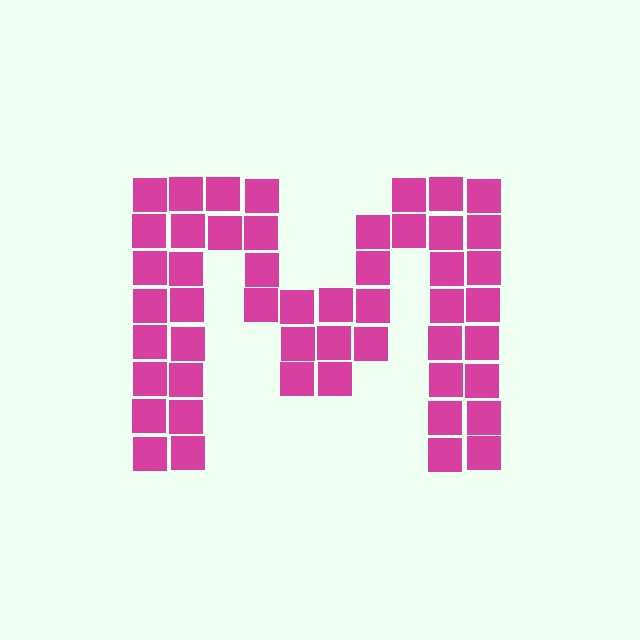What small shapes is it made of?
It is made of small squares.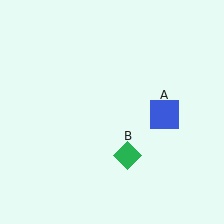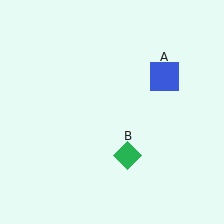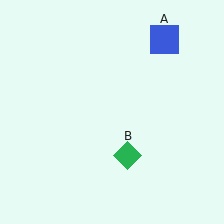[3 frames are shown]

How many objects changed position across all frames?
1 object changed position: blue square (object A).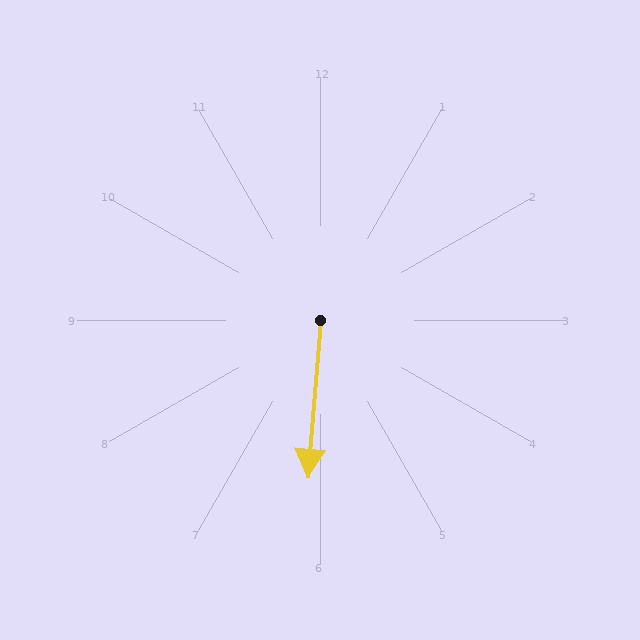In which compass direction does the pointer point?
South.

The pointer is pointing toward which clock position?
Roughly 6 o'clock.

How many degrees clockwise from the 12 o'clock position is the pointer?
Approximately 184 degrees.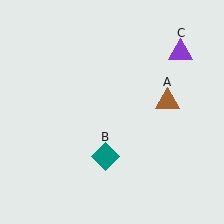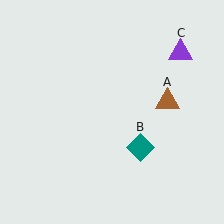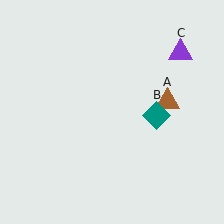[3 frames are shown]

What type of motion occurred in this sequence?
The teal diamond (object B) rotated counterclockwise around the center of the scene.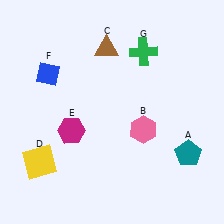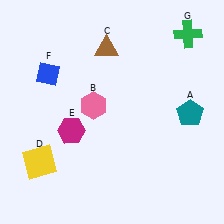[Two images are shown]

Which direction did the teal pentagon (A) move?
The teal pentagon (A) moved up.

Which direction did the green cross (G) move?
The green cross (G) moved right.